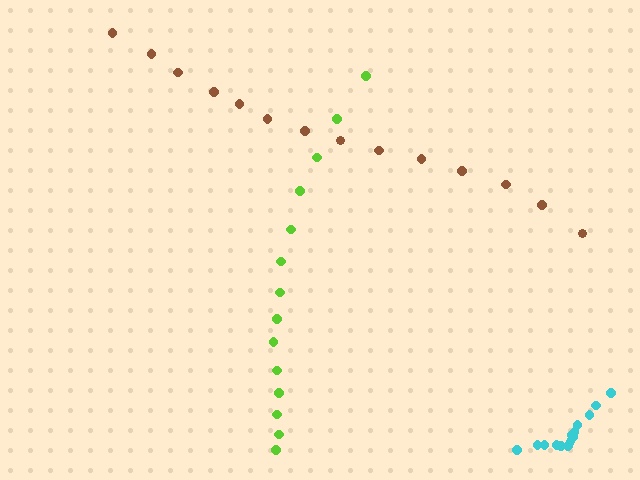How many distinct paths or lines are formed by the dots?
There are 3 distinct paths.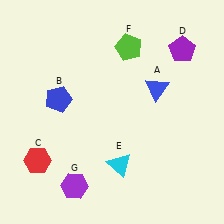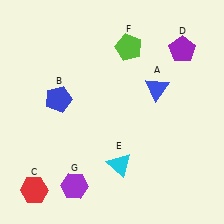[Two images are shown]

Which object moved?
The red hexagon (C) moved down.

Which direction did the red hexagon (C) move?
The red hexagon (C) moved down.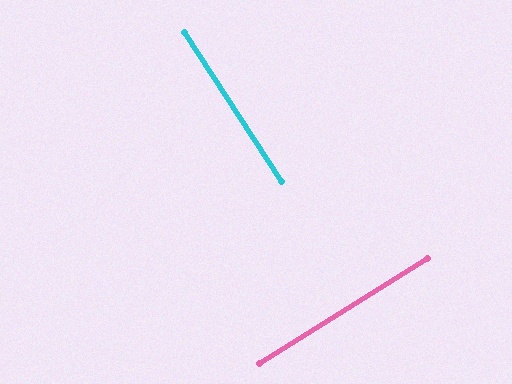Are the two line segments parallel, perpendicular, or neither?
Perpendicular — they meet at approximately 89°.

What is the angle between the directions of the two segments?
Approximately 89 degrees.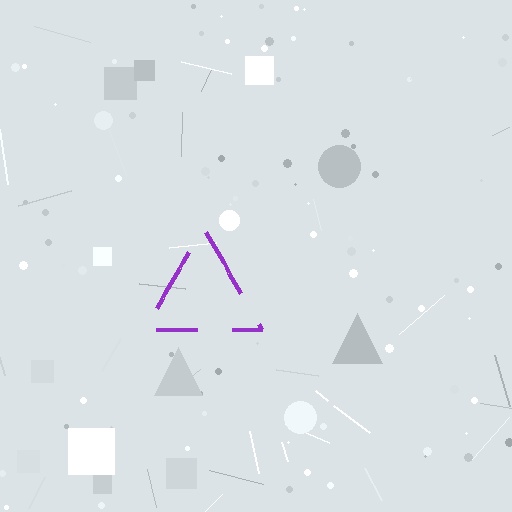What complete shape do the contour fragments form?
The contour fragments form a triangle.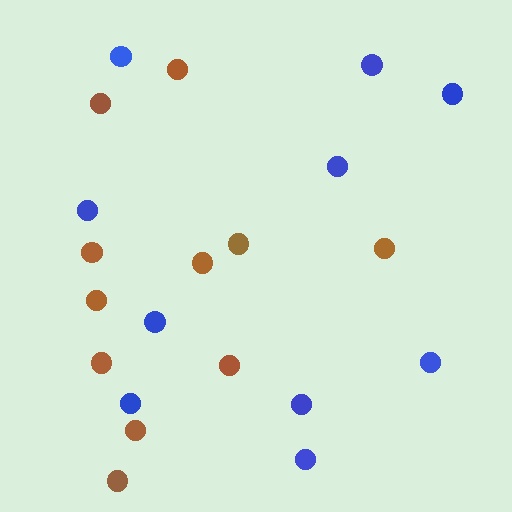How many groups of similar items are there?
There are 2 groups: one group of blue circles (10) and one group of brown circles (11).